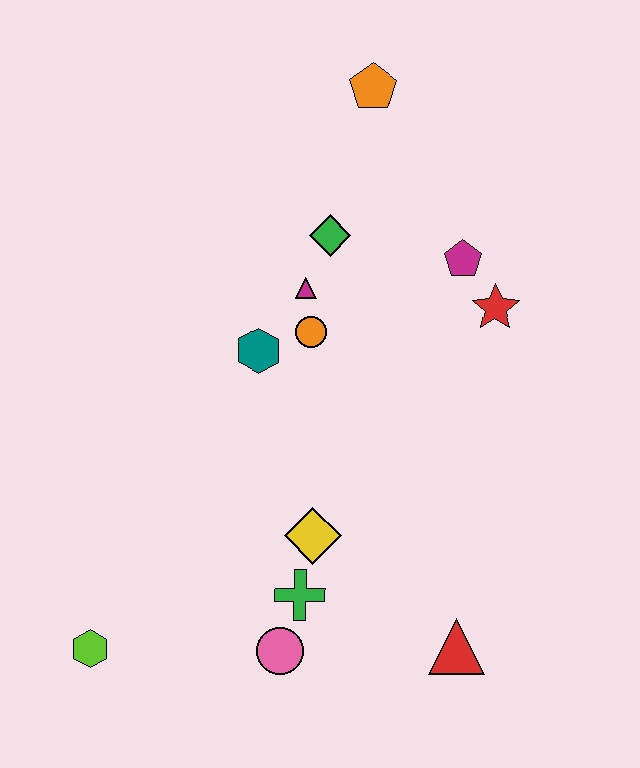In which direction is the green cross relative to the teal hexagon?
The green cross is below the teal hexagon.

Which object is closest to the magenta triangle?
The orange circle is closest to the magenta triangle.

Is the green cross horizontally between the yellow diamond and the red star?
No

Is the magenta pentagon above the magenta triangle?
Yes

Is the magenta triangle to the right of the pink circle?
Yes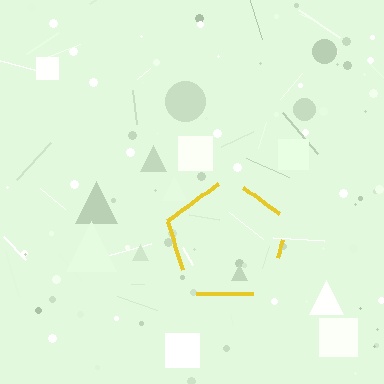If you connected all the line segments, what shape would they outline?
They would outline a pentagon.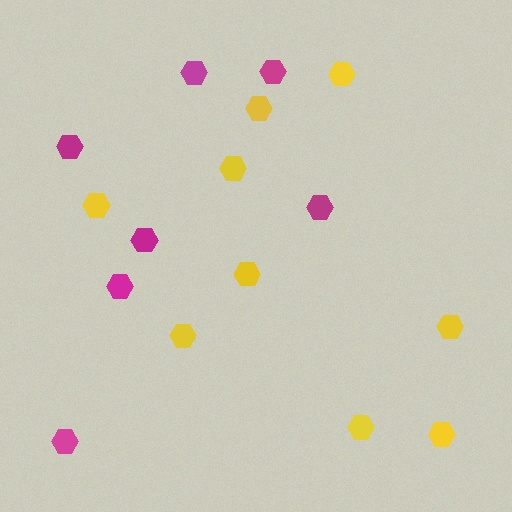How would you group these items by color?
There are 2 groups: one group of magenta hexagons (7) and one group of yellow hexagons (9).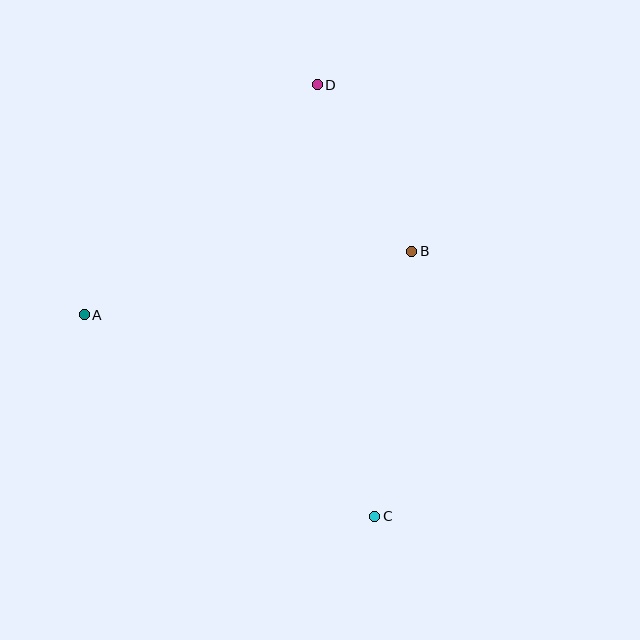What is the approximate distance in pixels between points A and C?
The distance between A and C is approximately 354 pixels.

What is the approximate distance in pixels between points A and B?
The distance between A and B is approximately 333 pixels.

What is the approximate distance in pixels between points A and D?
The distance between A and D is approximately 327 pixels.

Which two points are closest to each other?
Points B and D are closest to each other.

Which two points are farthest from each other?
Points C and D are farthest from each other.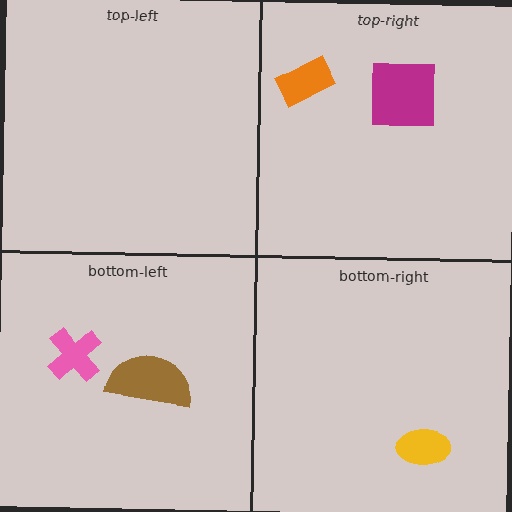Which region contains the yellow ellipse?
The bottom-right region.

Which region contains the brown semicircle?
The bottom-left region.